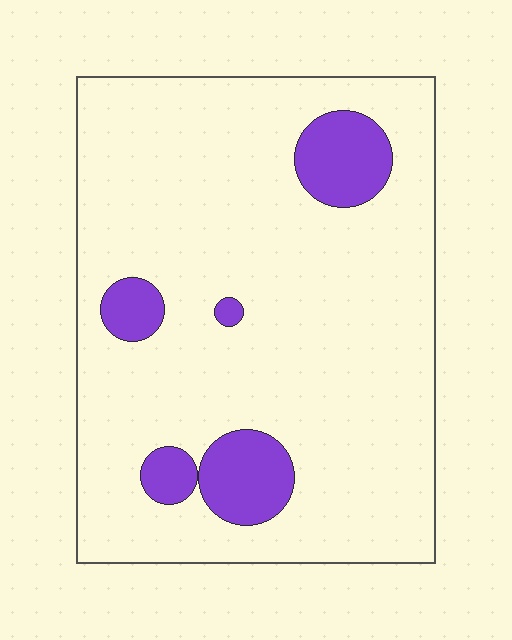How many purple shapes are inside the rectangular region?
5.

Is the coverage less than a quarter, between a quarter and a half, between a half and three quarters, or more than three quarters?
Less than a quarter.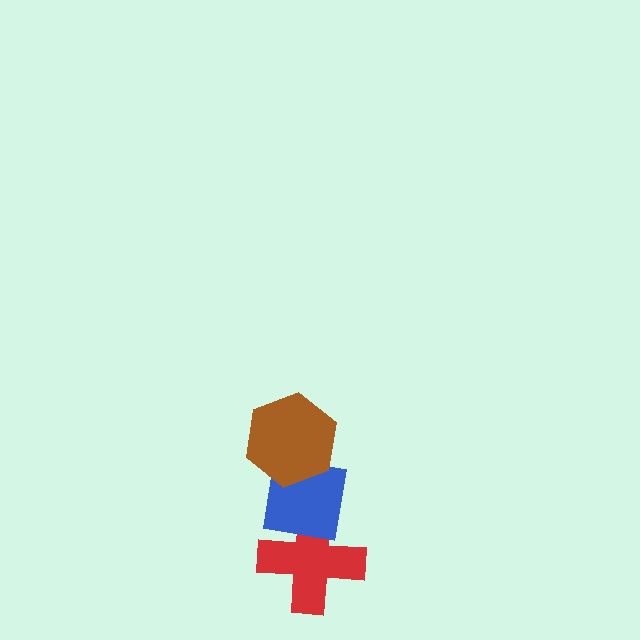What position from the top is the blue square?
The blue square is 2nd from the top.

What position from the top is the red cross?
The red cross is 3rd from the top.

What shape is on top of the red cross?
The blue square is on top of the red cross.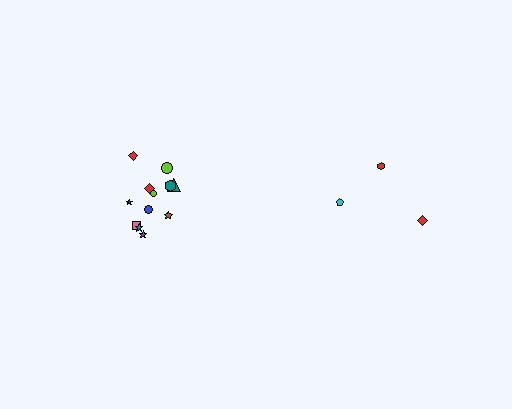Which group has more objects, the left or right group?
The left group.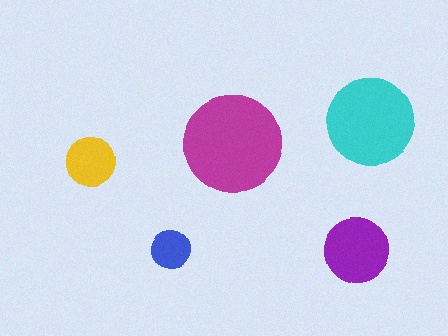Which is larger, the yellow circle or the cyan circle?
The cyan one.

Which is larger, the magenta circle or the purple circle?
The magenta one.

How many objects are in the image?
There are 5 objects in the image.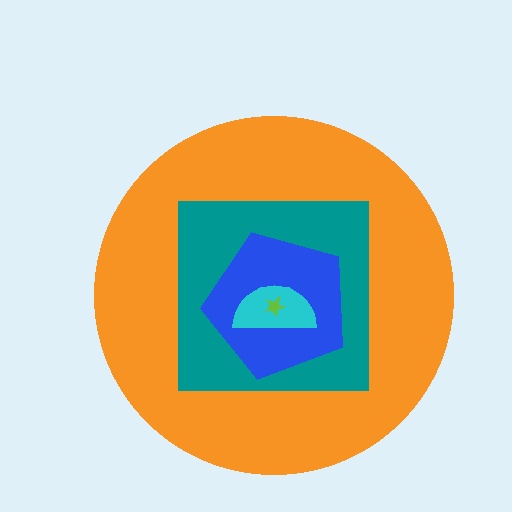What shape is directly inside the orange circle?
The teal square.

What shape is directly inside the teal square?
The blue pentagon.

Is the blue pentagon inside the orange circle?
Yes.